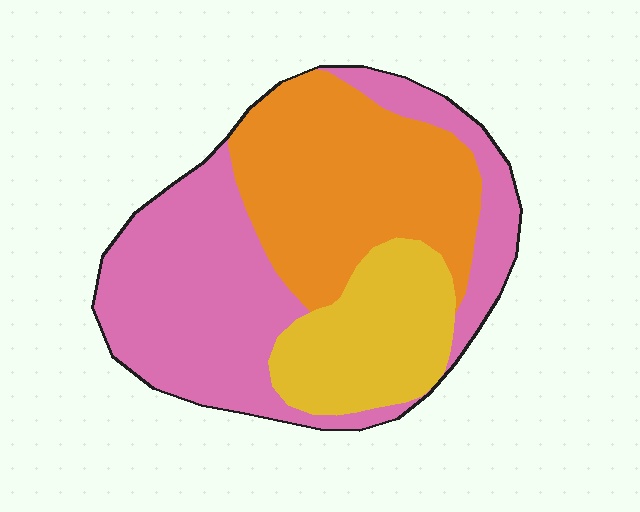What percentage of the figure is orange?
Orange takes up about one third (1/3) of the figure.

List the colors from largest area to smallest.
From largest to smallest: pink, orange, yellow.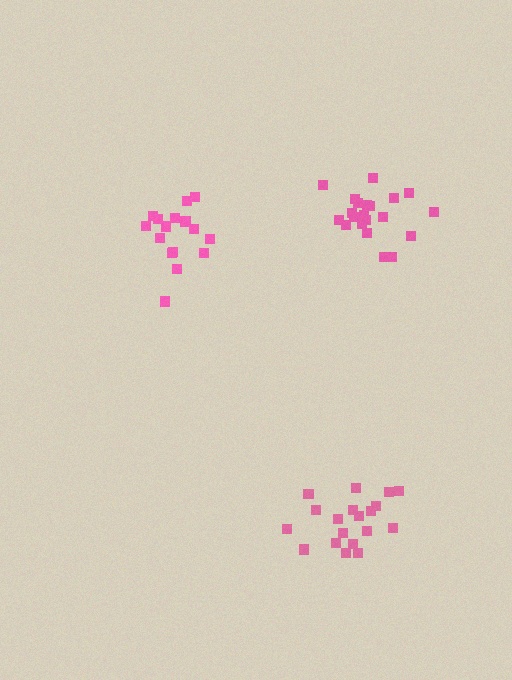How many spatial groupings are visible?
There are 3 spatial groupings.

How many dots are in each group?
Group 1: 19 dots, Group 2: 16 dots, Group 3: 21 dots (56 total).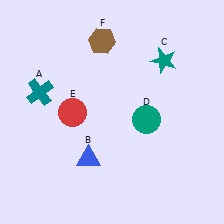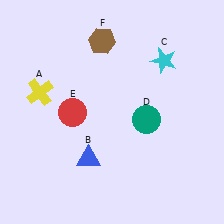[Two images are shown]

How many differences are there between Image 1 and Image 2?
There are 2 differences between the two images.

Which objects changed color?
A changed from teal to yellow. C changed from teal to cyan.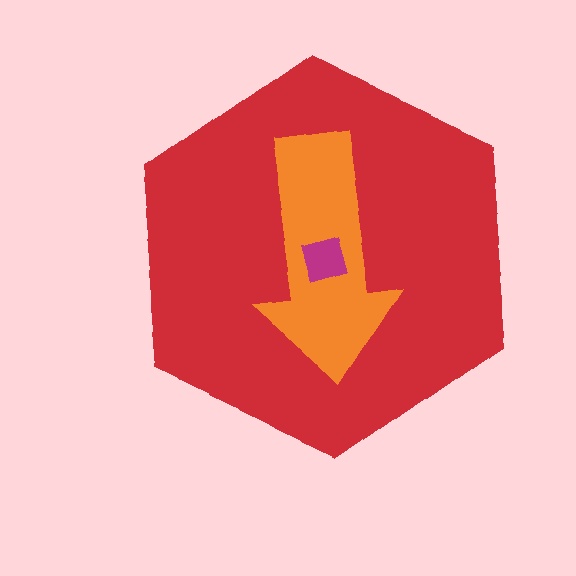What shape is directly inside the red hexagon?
The orange arrow.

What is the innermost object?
The magenta square.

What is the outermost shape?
The red hexagon.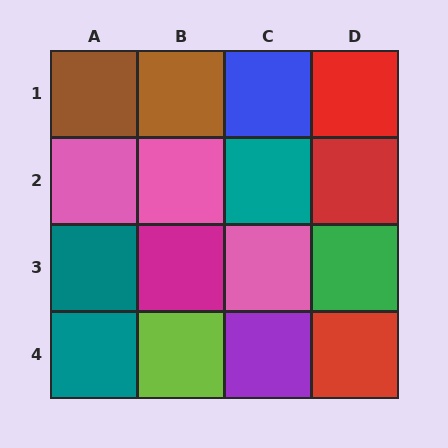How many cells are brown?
2 cells are brown.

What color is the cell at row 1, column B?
Brown.